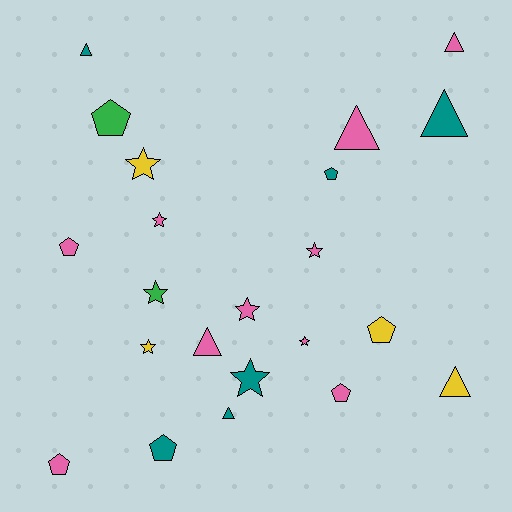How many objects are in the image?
There are 22 objects.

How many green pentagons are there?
There is 1 green pentagon.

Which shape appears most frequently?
Star, with 8 objects.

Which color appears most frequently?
Pink, with 10 objects.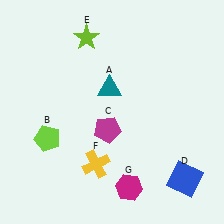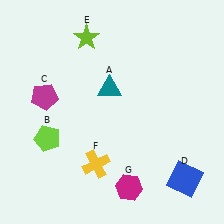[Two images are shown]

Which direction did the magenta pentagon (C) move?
The magenta pentagon (C) moved left.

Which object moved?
The magenta pentagon (C) moved left.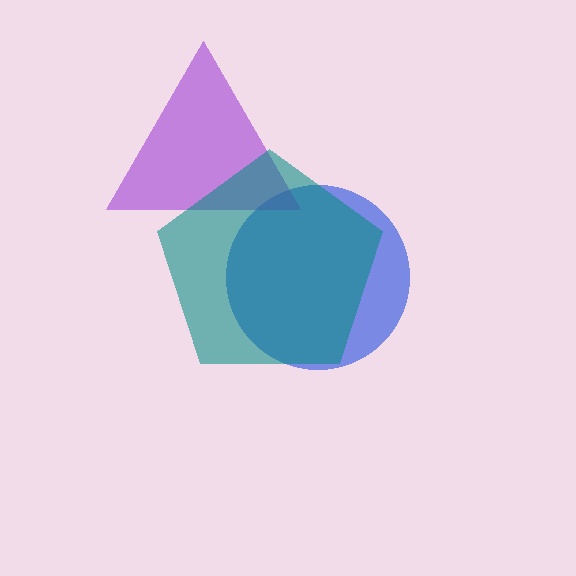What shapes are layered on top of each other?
The layered shapes are: a blue circle, a purple triangle, a teal pentagon.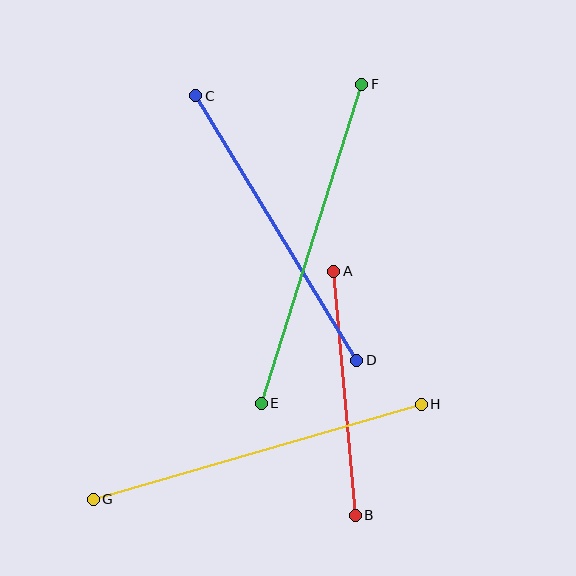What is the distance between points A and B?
The distance is approximately 245 pixels.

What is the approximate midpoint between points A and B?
The midpoint is at approximately (344, 393) pixels.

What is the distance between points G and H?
The distance is approximately 342 pixels.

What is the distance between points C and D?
The distance is approximately 309 pixels.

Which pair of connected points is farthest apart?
Points G and H are farthest apart.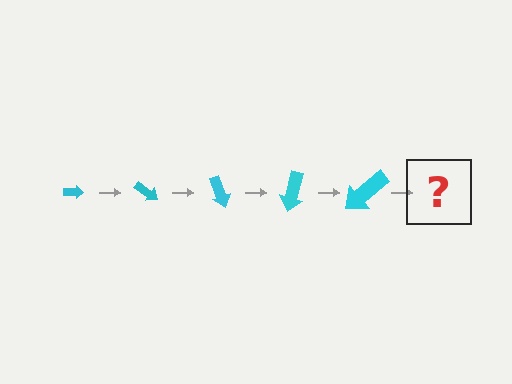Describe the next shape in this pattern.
It should be an arrow, larger than the previous one and rotated 175 degrees from the start.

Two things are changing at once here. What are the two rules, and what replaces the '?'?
The two rules are that the arrow grows larger each step and it rotates 35 degrees each step. The '?' should be an arrow, larger than the previous one and rotated 175 degrees from the start.